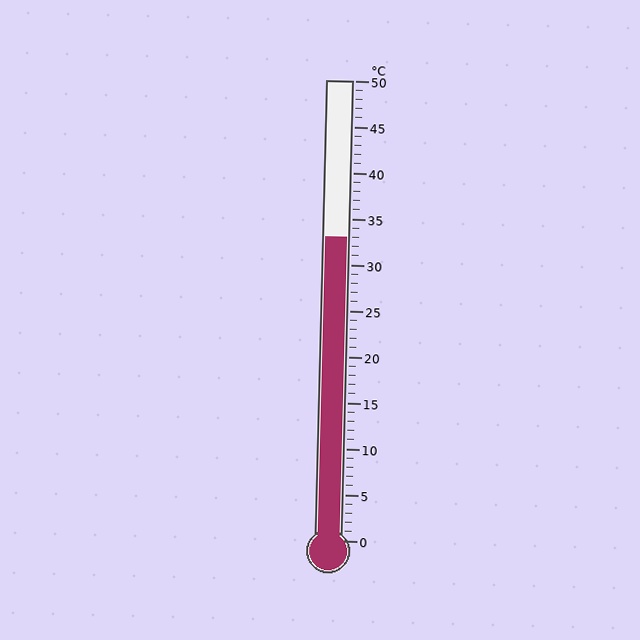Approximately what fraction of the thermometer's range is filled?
The thermometer is filled to approximately 65% of its range.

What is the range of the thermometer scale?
The thermometer scale ranges from 0°C to 50°C.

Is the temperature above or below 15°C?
The temperature is above 15°C.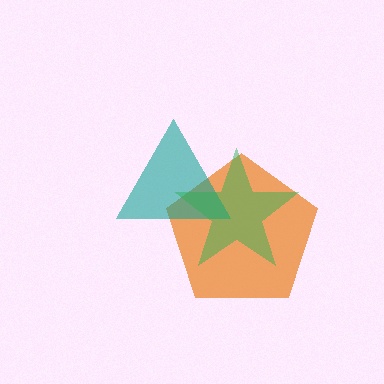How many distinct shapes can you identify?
There are 3 distinct shapes: an orange pentagon, a teal triangle, a green star.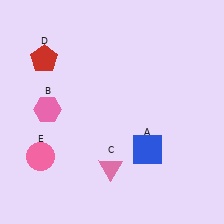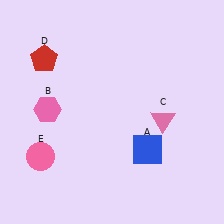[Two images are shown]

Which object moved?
The pink triangle (C) moved right.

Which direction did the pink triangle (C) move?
The pink triangle (C) moved right.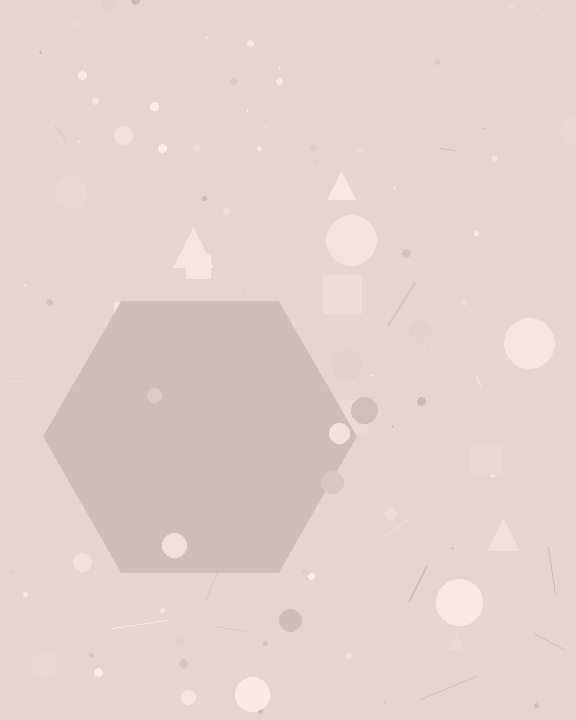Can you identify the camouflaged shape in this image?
The camouflaged shape is a hexagon.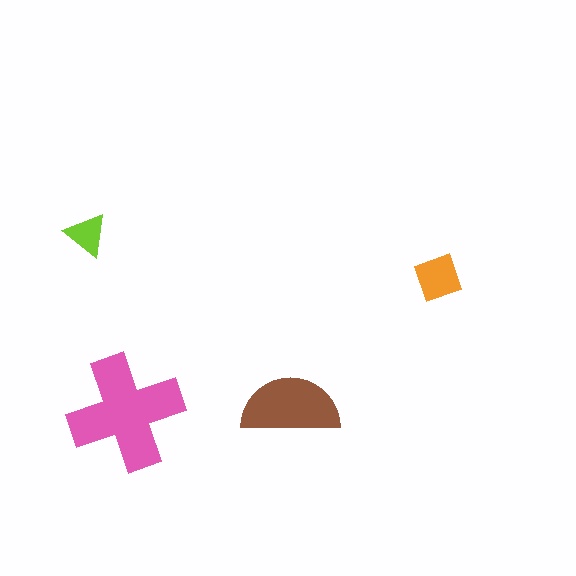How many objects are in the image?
There are 4 objects in the image.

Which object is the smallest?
The lime triangle.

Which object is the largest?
The pink cross.